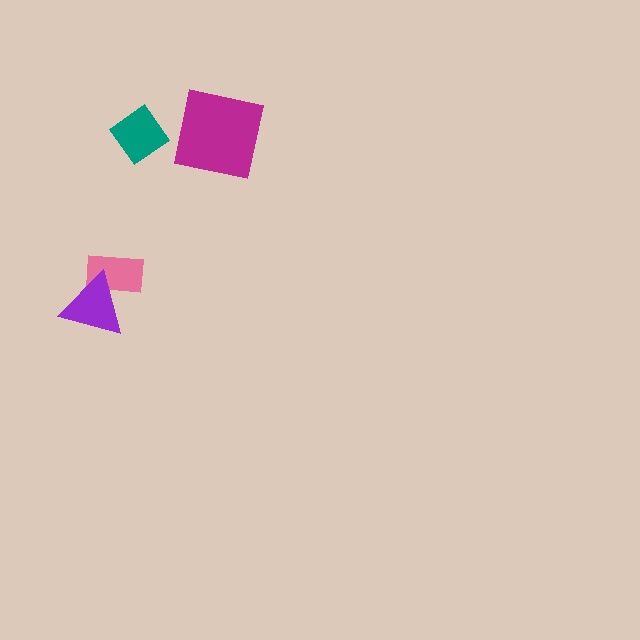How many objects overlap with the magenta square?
0 objects overlap with the magenta square.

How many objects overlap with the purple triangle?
1 object overlaps with the purple triangle.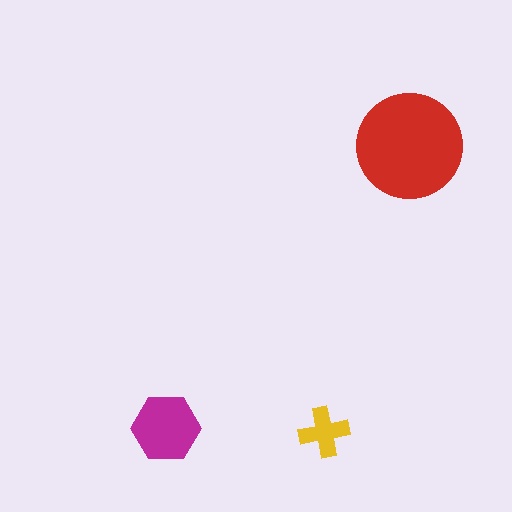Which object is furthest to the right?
The red circle is rightmost.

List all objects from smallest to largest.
The yellow cross, the magenta hexagon, the red circle.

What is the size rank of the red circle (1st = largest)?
1st.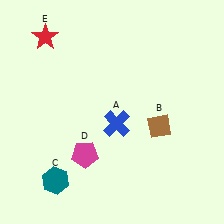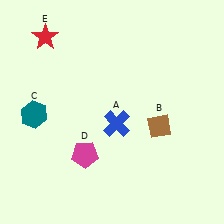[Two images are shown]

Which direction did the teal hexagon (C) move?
The teal hexagon (C) moved up.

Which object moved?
The teal hexagon (C) moved up.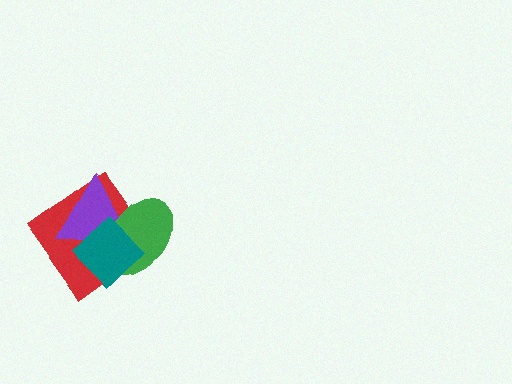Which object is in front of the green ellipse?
The teal diamond is in front of the green ellipse.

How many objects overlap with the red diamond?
3 objects overlap with the red diamond.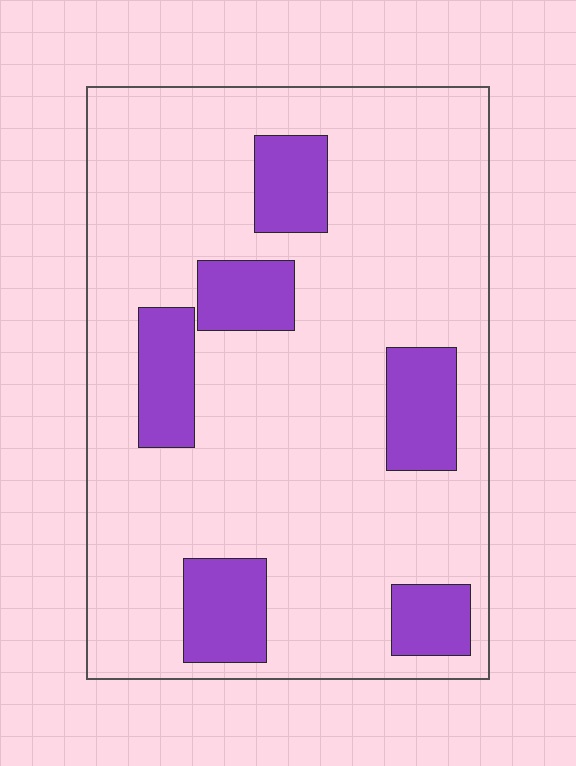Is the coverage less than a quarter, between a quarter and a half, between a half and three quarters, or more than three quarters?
Less than a quarter.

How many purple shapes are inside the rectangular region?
6.